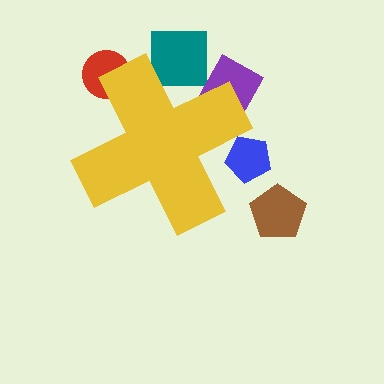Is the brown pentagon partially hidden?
No, the brown pentagon is fully visible.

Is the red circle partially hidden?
Yes, the red circle is partially hidden behind the yellow cross.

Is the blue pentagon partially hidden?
Yes, the blue pentagon is partially hidden behind the yellow cross.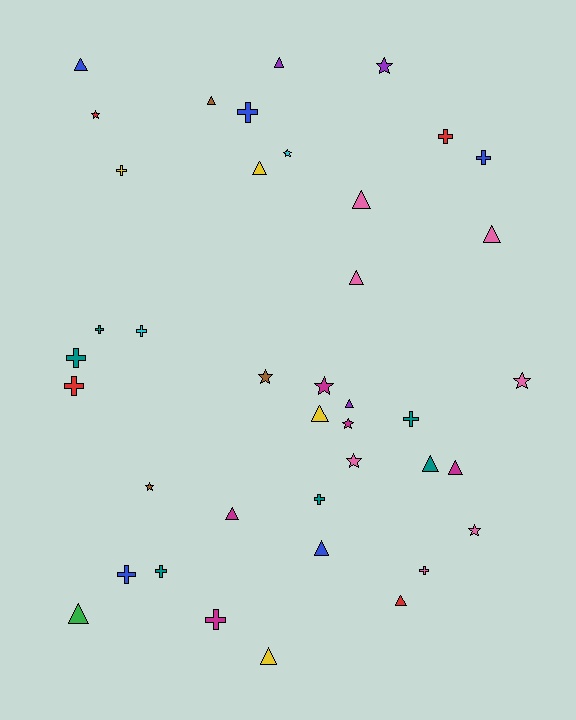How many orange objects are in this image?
There are no orange objects.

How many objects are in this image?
There are 40 objects.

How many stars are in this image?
There are 10 stars.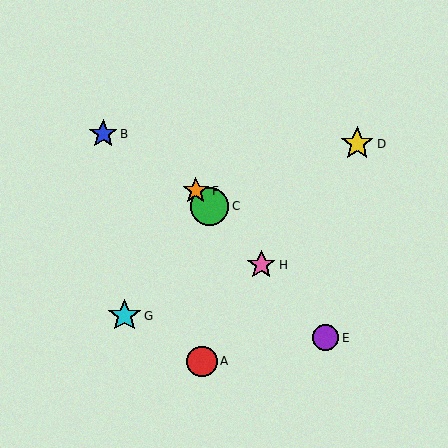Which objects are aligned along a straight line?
Objects C, E, F, H are aligned along a straight line.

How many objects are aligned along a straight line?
4 objects (C, E, F, H) are aligned along a straight line.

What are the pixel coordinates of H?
Object H is at (261, 265).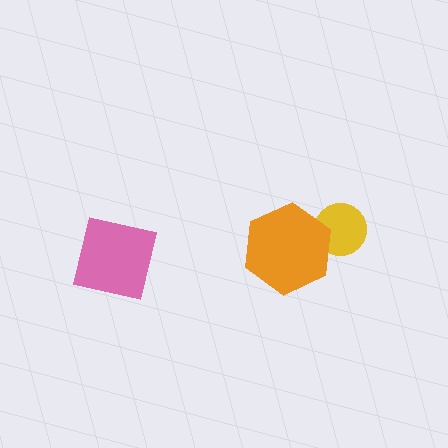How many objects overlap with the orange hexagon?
1 object overlaps with the orange hexagon.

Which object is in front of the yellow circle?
The orange hexagon is in front of the yellow circle.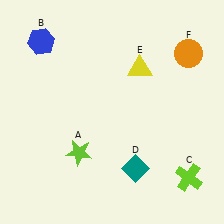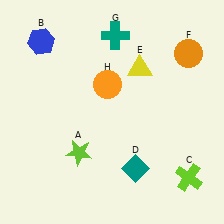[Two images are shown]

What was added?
A teal cross (G), an orange circle (H) were added in Image 2.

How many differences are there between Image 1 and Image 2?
There are 2 differences between the two images.